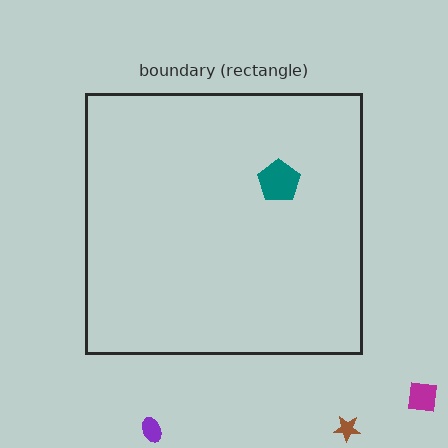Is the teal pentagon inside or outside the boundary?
Inside.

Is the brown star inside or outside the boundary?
Outside.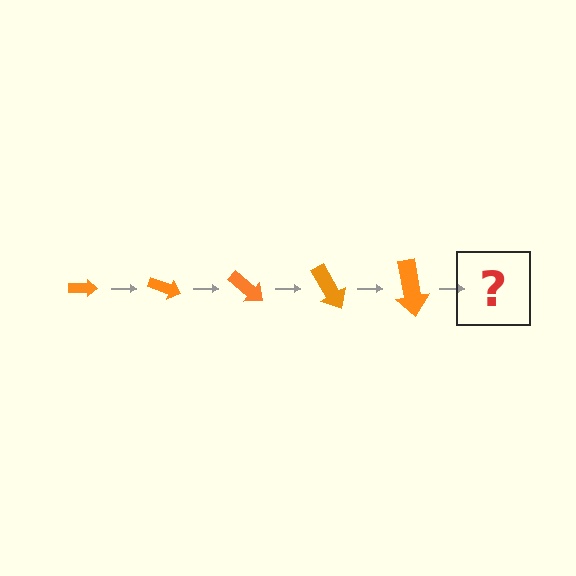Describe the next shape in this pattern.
It should be an arrow, larger than the previous one and rotated 100 degrees from the start.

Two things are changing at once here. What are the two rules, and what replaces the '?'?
The two rules are that the arrow grows larger each step and it rotates 20 degrees each step. The '?' should be an arrow, larger than the previous one and rotated 100 degrees from the start.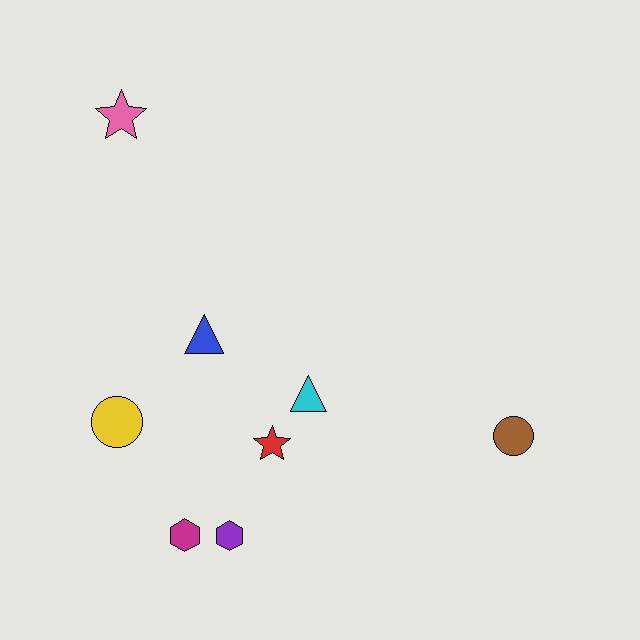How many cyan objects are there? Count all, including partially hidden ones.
There is 1 cyan object.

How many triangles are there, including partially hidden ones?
There are 2 triangles.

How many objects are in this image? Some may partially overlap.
There are 8 objects.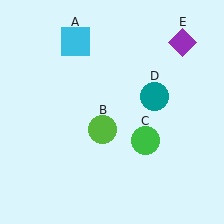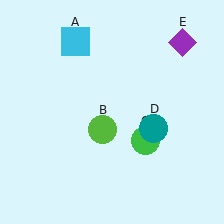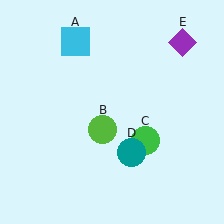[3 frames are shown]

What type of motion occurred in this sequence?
The teal circle (object D) rotated clockwise around the center of the scene.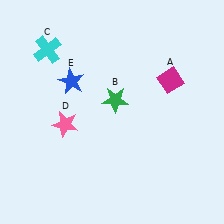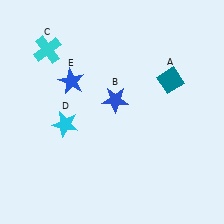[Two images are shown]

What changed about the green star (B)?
In Image 1, B is green. In Image 2, it changed to blue.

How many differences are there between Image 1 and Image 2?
There are 3 differences between the two images.